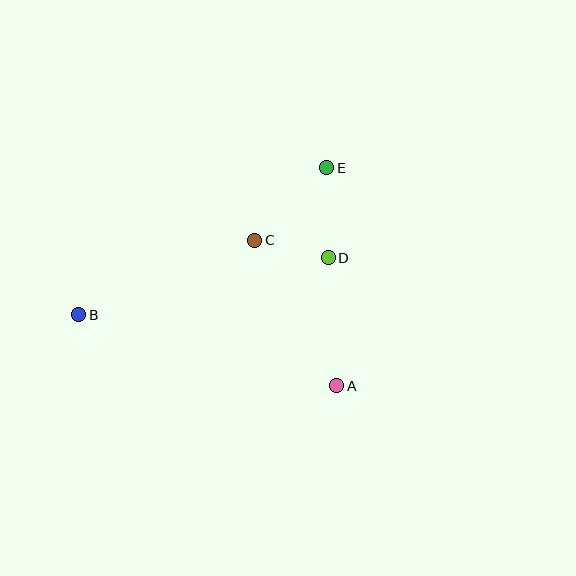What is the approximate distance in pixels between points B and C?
The distance between B and C is approximately 191 pixels.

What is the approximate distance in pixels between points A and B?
The distance between A and B is approximately 267 pixels.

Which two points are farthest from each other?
Points B and E are farthest from each other.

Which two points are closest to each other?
Points C and D are closest to each other.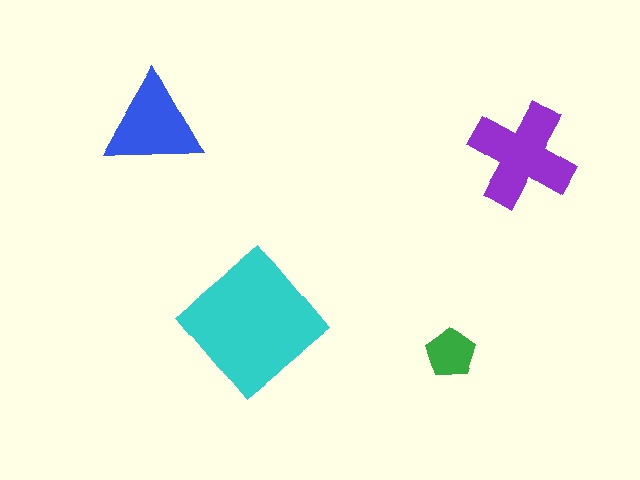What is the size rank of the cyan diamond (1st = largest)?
1st.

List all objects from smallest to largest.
The green pentagon, the blue triangle, the purple cross, the cyan diamond.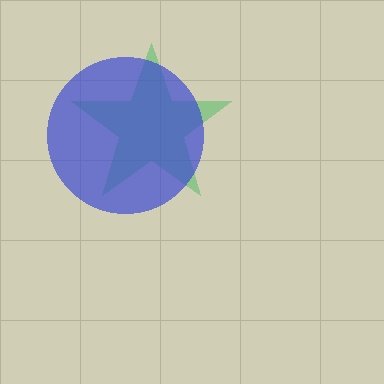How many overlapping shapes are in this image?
There are 2 overlapping shapes in the image.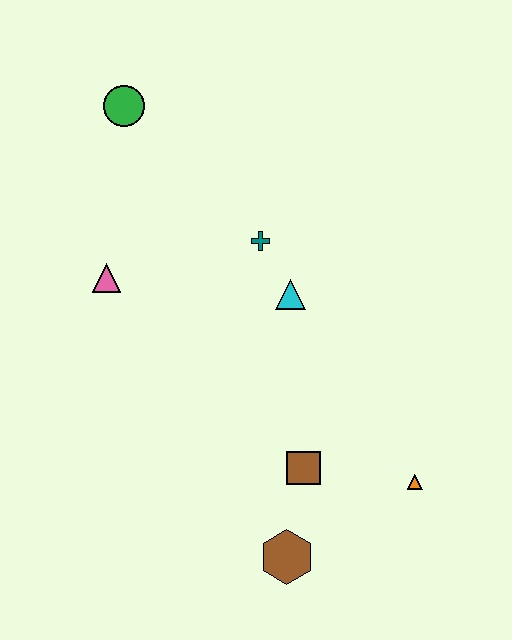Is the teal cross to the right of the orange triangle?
No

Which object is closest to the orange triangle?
The brown square is closest to the orange triangle.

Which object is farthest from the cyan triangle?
The brown hexagon is farthest from the cyan triangle.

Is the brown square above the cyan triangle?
No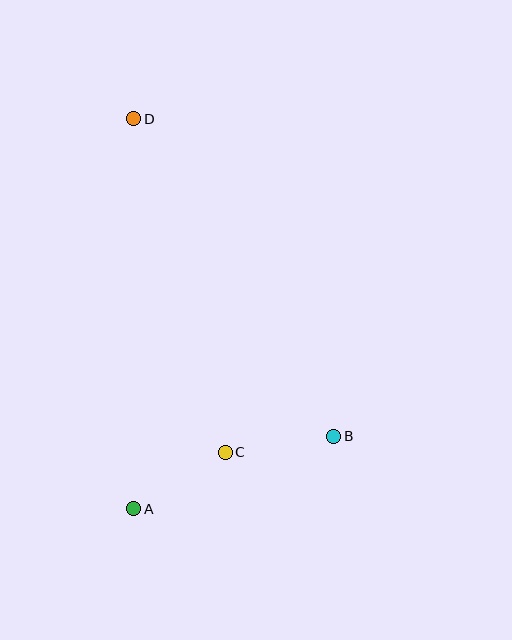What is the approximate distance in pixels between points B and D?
The distance between B and D is approximately 375 pixels.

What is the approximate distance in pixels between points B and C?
The distance between B and C is approximately 110 pixels.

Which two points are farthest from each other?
Points A and D are farthest from each other.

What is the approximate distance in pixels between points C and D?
The distance between C and D is approximately 346 pixels.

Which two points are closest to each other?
Points A and C are closest to each other.